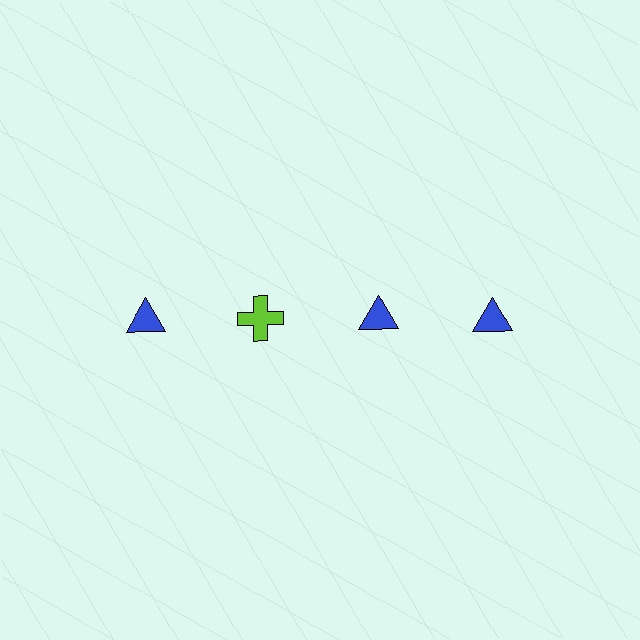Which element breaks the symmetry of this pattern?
The lime cross in the top row, second from left column breaks the symmetry. All other shapes are blue triangles.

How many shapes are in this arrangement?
There are 4 shapes arranged in a grid pattern.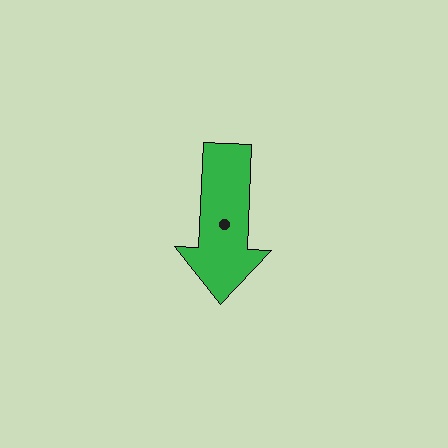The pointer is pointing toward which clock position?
Roughly 6 o'clock.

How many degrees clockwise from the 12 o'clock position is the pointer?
Approximately 182 degrees.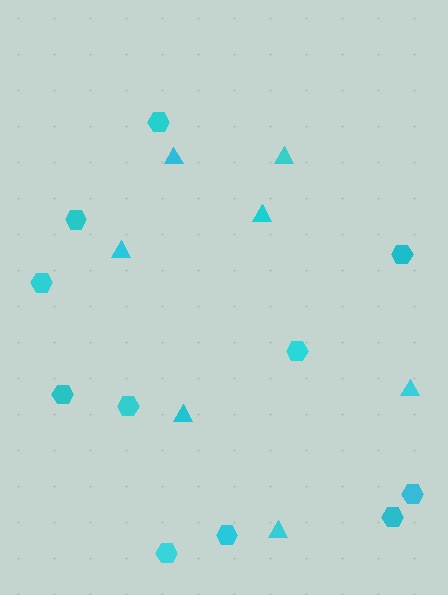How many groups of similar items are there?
There are 2 groups: one group of triangles (7) and one group of hexagons (11).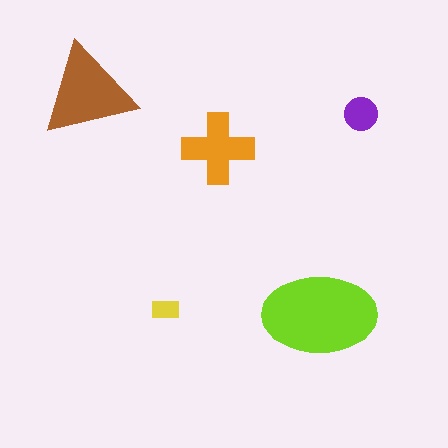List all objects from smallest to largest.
The yellow rectangle, the purple circle, the orange cross, the brown triangle, the lime ellipse.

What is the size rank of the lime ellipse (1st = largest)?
1st.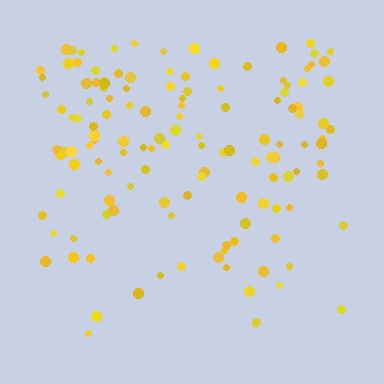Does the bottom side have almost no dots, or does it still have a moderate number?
Still a moderate number, just noticeably fewer than the top.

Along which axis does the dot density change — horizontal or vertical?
Vertical.